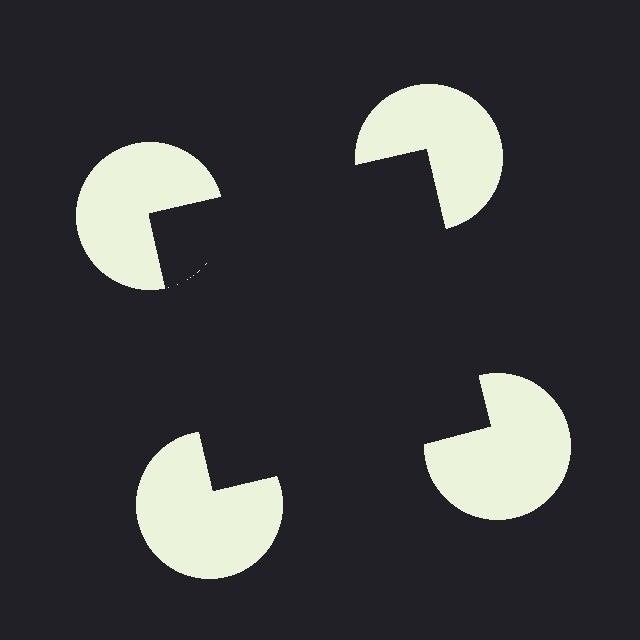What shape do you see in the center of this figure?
An illusory square — its edges are inferred from the aligned wedge cuts in the pac-man discs, not physically drawn.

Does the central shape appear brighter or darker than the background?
It typically appears slightly darker than the background, even though no actual brightness change is drawn.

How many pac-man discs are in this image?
There are 4 — one at each vertex of the illusory square.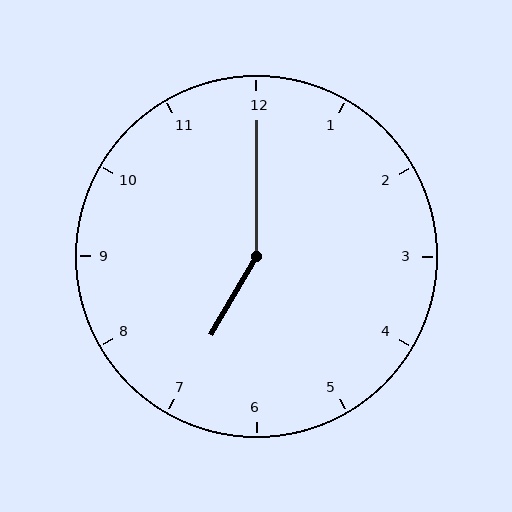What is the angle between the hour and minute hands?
Approximately 150 degrees.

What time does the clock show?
7:00.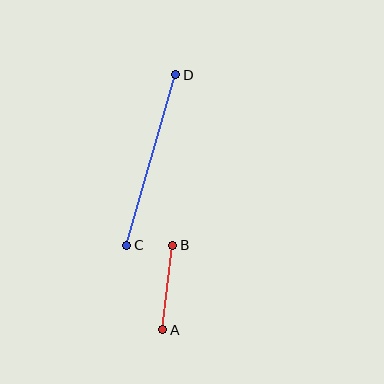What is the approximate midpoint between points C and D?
The midpoint is at approximately (151, 160) pixels.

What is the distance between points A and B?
The distance is approximately 85 pixels.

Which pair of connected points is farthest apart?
Points C and D are farthest apart.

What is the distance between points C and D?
The distance is approximately 177 pixels.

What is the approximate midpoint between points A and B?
The midpoint is at approximately (168, 287) pixels.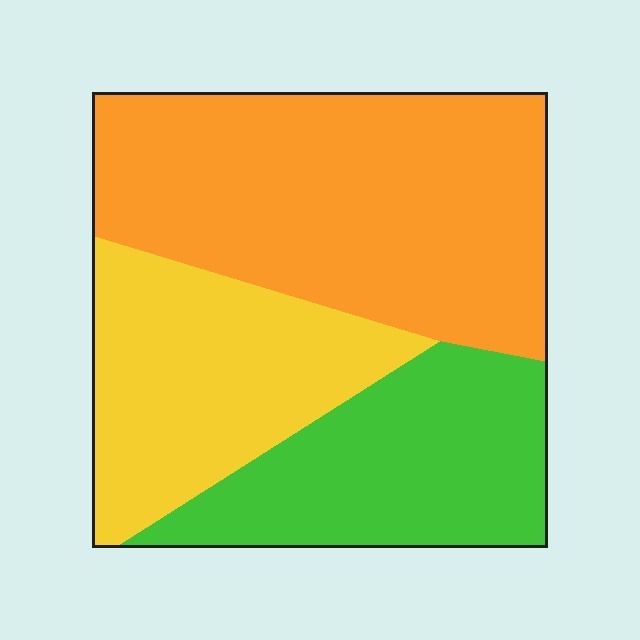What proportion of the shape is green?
Green covers about 25% of the shape.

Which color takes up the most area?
Orange, at roughly 45%.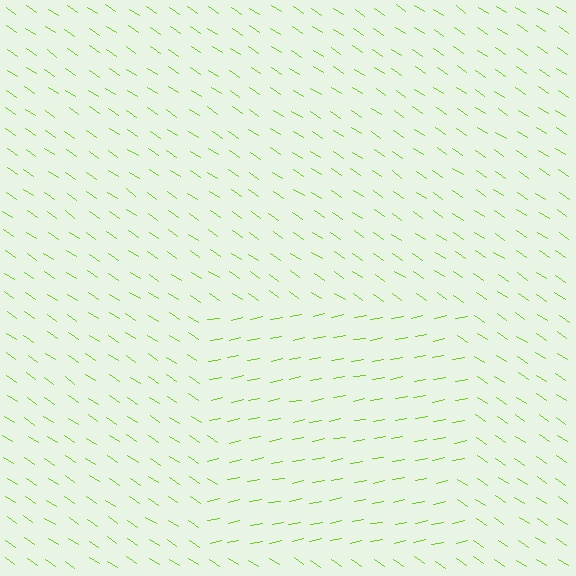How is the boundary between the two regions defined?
The boundary is defined purely by a change in line orientation (approximately 45 degrees difference). All lines are the same color and thickness.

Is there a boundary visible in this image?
Yes, there is a texture boundary formed by a change in line orientation.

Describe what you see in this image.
The image is filled with small lime line segments. A rectangle region in the image has lines oriented differently from the surrounding lines, creating a visible texture boundary.